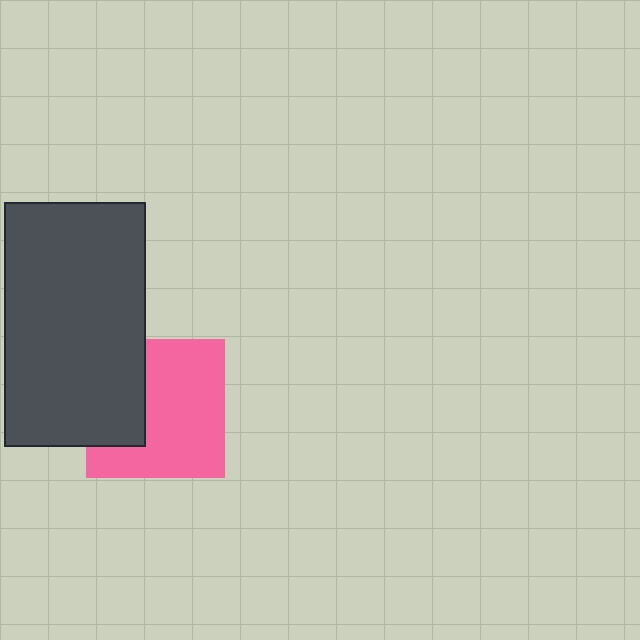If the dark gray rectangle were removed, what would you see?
You would see the complete pink square.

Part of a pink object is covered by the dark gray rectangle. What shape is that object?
It is a square.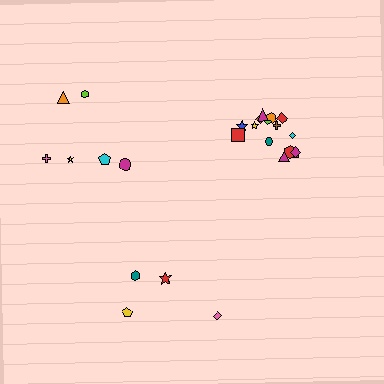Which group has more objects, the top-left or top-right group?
The top-right group.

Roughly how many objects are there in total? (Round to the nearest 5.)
Roughly 25 objects in total.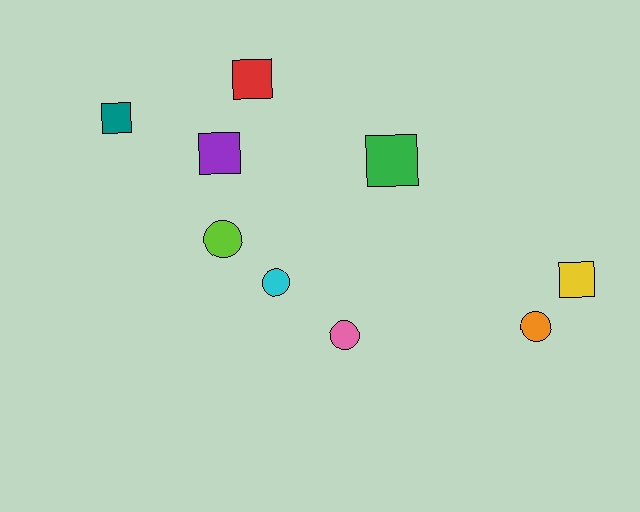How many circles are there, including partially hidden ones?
There are 4 circles.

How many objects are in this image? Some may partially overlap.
There are 9 objects.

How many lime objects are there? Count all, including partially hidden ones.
There is 1 lime object.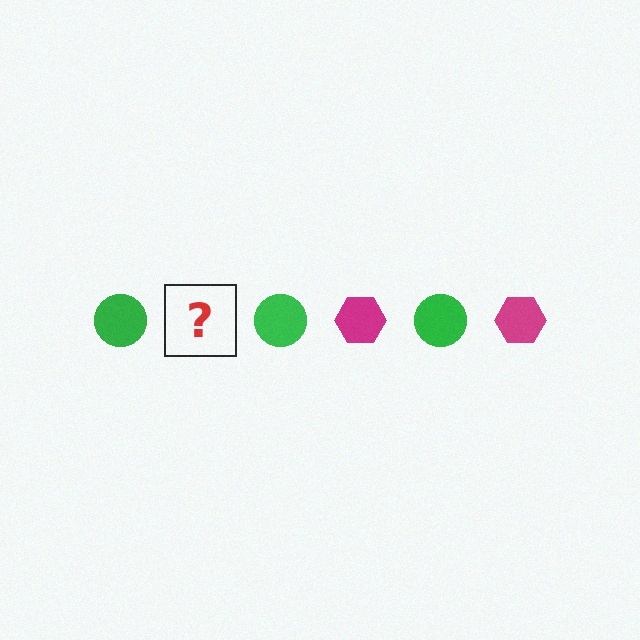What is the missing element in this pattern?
The missing element is a magenta hexagon.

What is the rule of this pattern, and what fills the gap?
The rule is that the pattern alternates between green circle and magenta hexagon. The gap should be filled with a magenta hexagon.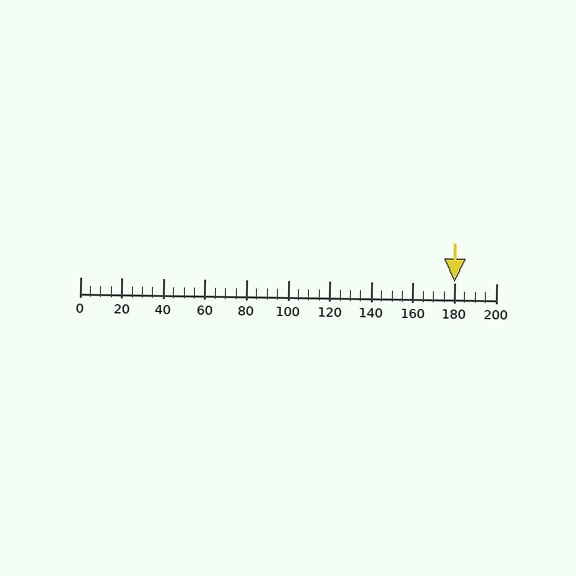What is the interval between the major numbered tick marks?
The major tick marks are spaced 20 units apart.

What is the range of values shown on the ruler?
The ruler shows values from 0 to 200.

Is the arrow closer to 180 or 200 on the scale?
The arrow is closer to 180.